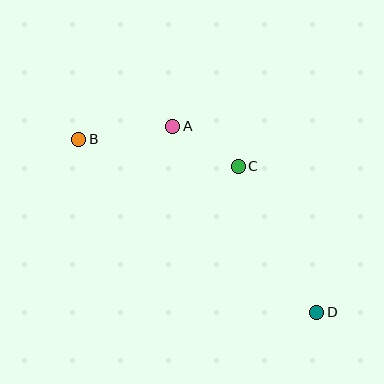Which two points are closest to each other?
Points A and C are closest to each other.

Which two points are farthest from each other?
Points B and D are farthest from each other.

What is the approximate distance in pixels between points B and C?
The distance between B and C is approximately 162 pixels.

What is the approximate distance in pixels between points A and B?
The distance between A and B is approximately 95 pixels.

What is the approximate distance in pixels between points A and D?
The distance between A and D is approximately 235 pixels.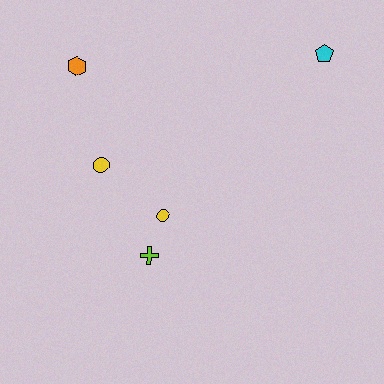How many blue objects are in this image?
There are no blue objects.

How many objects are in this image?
There are 5 objects.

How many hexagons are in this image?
There is 1 hexagon.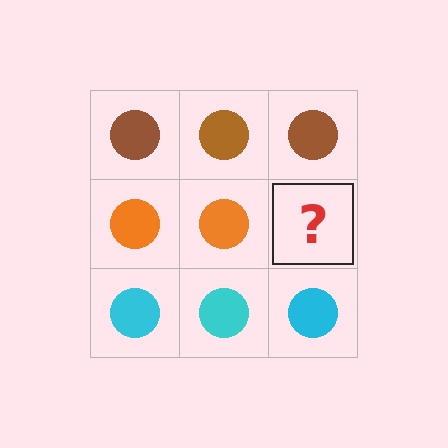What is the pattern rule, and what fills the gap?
The rule is that each row has a consistent color. The gap should be filled with an orange circle.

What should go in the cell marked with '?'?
The missing cell should contain an orange circle.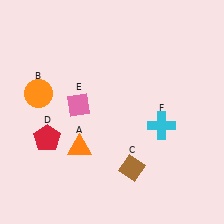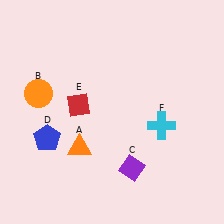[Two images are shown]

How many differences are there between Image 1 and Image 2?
There are 3 differences between the two images.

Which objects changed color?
C changed from brown to purple. D changed from red to blue. E changed from pink to red.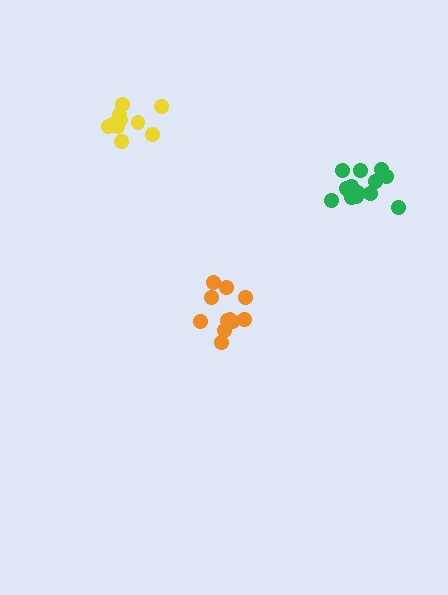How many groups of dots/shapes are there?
There are 3 groups.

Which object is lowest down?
The orange cluster is bottommost.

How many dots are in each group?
Group 1: 14 dots, Group 2: 11 dots, Group 3: 12 dots (37 total).